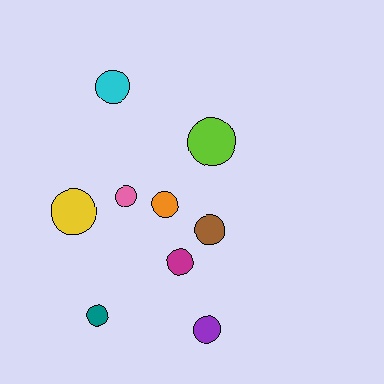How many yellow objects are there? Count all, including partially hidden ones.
There is 1 yellow object.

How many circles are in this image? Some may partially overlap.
There are 9 circles.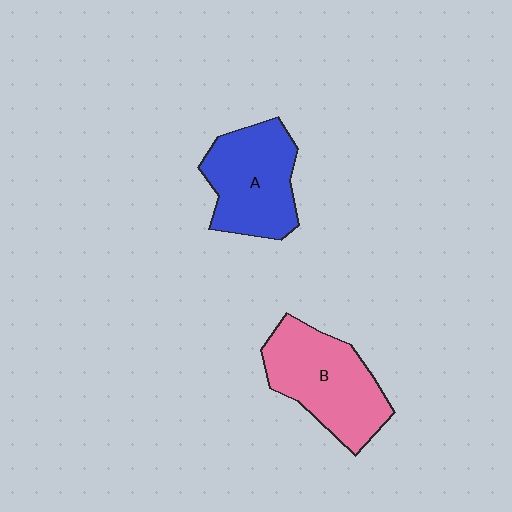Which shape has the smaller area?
Shape A (blue).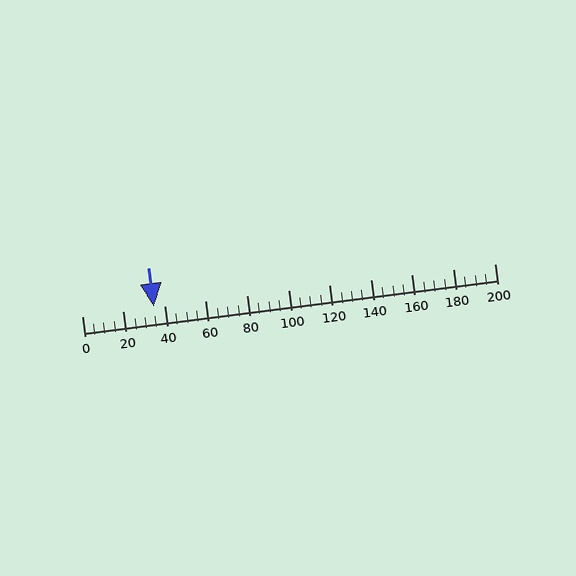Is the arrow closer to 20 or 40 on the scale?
The arrow is closer to 40.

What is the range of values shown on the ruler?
The ruler shows values from 0 to 200.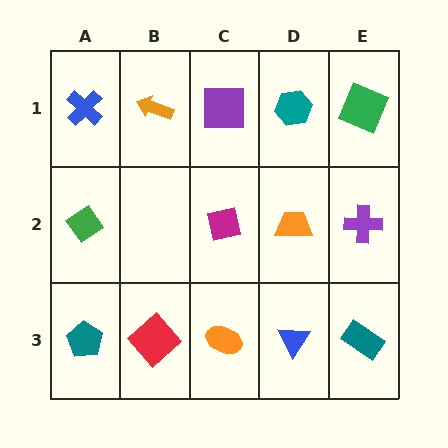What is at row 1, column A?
A blue cross.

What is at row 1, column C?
A purple square.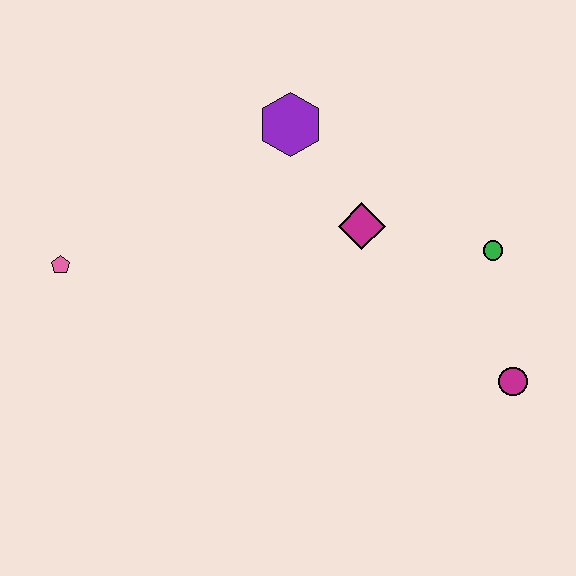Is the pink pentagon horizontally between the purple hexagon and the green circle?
No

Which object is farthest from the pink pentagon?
The magenta circle is farthest from the pink pentagon.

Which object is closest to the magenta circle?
The green circle is closest to the magenta circle.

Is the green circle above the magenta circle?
Yes